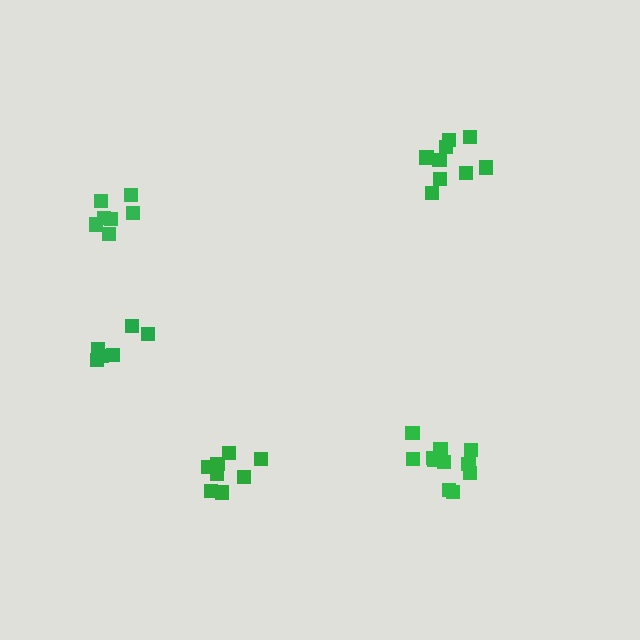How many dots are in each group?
Group 1: 11 dots, Group 2: 6 dots, Group 3: 7 dots, Group 4: 8 dots, Group 5: 9 dots (41 total).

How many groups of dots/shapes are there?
There are 5 groups.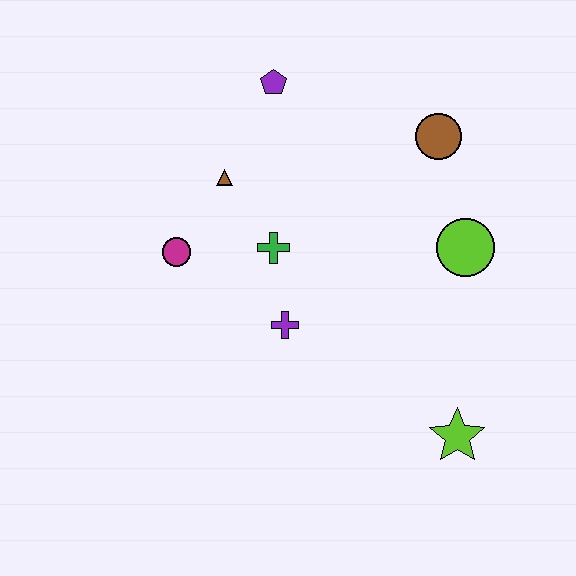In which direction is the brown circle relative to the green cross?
The brown circle is to the right of the green cross.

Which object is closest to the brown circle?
The lime circle is closest to the brown circle.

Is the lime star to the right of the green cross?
Yes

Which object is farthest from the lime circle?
The magenta circle is farthest from the lime circle.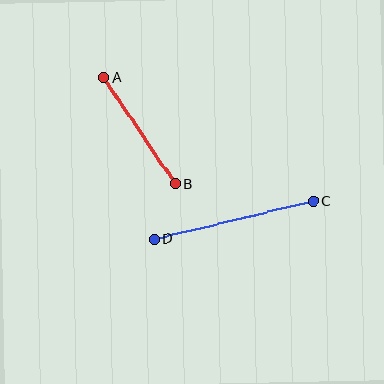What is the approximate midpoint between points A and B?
The midpoint is at approximately (139, 131) pixels.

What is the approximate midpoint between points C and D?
The midpoint is at approximately (234, 220) pixels.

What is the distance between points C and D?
The distance is approximately 164 pixels.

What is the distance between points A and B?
The distance is approximately 128 pixels.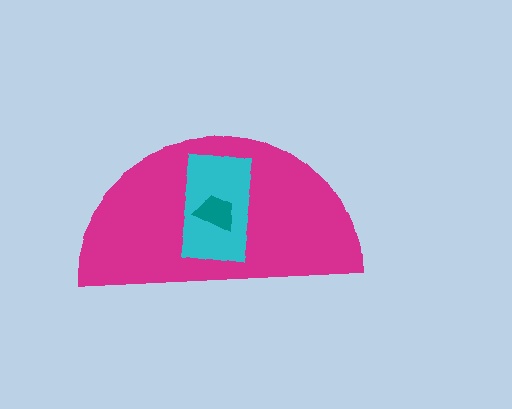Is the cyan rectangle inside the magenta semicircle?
Yes.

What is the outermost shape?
The magenta semicircle.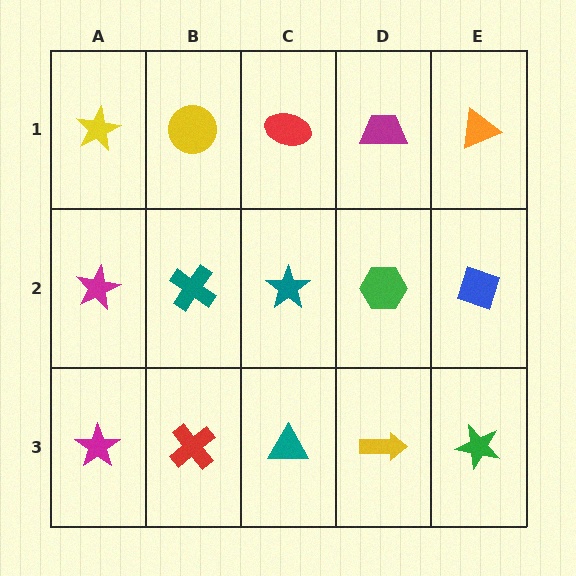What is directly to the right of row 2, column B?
A teal star.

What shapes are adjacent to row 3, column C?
A teal star (row 2, column C), a red cross (row 3, column B), a yellow arrow (row 3, column D).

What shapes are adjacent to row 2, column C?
A red ellipse (row 1, column C), a teal triangle (row 3, column C), a teal cross (row 2, column B), a green hexagon (row 2, column D).